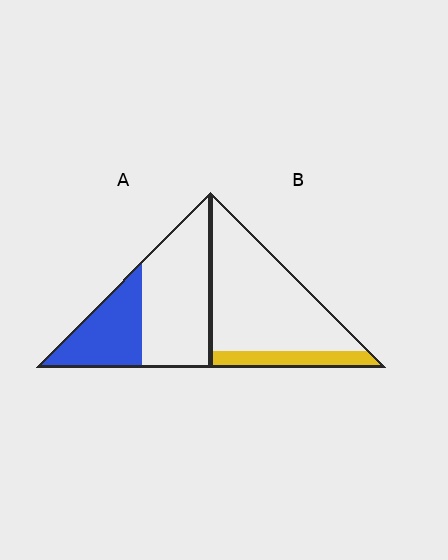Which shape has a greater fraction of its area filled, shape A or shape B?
Shape A.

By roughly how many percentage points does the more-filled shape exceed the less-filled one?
By roughly 20 percentage points (A over B).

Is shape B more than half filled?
No.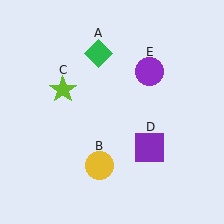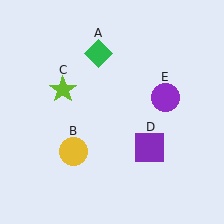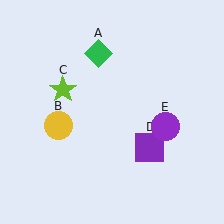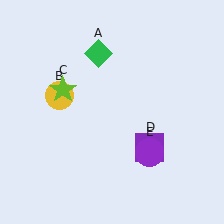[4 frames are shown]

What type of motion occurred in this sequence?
The yellow circle (object B), purple circle (object E) rotated clockwise around the center of the scene.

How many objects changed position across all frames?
2 objects changed position: yellow circle (object B), purple circle (object E).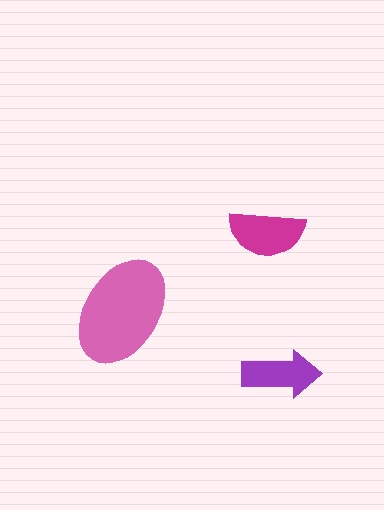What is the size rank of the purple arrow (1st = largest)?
3rd.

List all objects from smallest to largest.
The purple arrow, the magenta semicircle, the pink ellipse.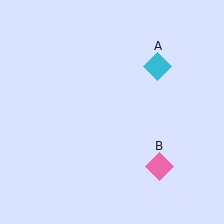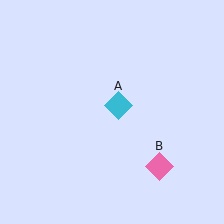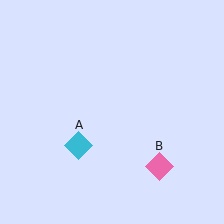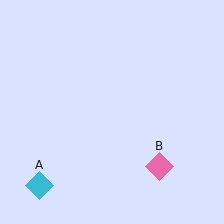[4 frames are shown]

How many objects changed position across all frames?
1 object changed position: cyan diamond (object A).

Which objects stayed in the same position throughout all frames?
Pink diamond (object B) remained stationary.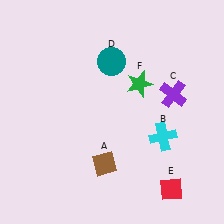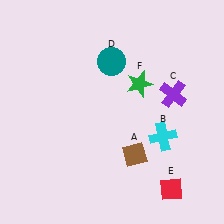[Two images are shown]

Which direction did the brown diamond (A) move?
The brown diamond (A) moved right.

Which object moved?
The brown diamond (A) moved right.